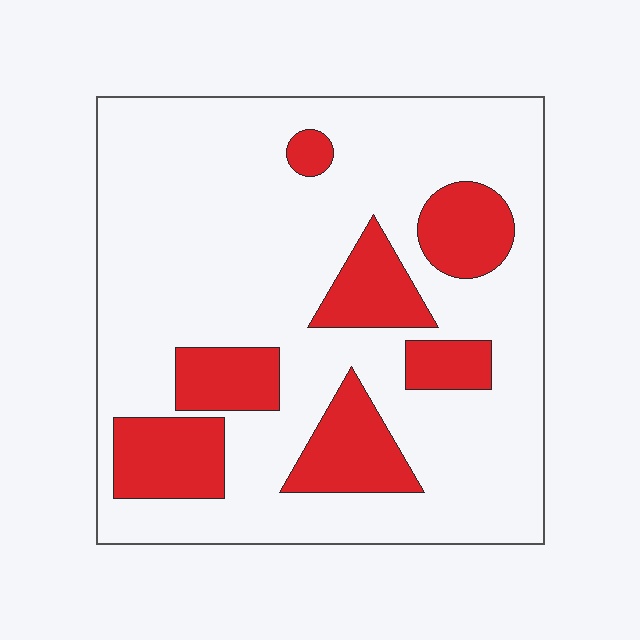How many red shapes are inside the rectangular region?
7.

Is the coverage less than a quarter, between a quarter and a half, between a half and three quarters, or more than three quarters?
Less than a quarter.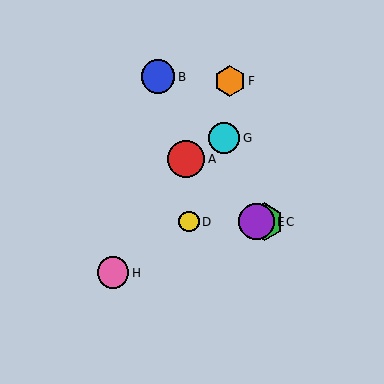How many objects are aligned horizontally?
3 objects (C, D, E) are aligned horizontally.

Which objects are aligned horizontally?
Objects C, D, E are aligned horizontally.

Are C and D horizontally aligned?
Yes, both are at y≈222.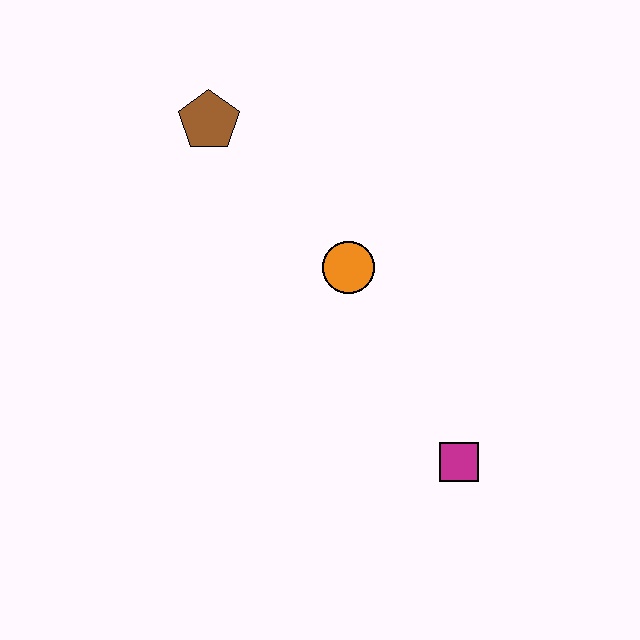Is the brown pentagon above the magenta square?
Yes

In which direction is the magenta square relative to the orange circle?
The magenta square is below the orange circle.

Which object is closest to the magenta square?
The orange circle is closest to the magenta square.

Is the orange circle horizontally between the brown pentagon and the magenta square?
Yes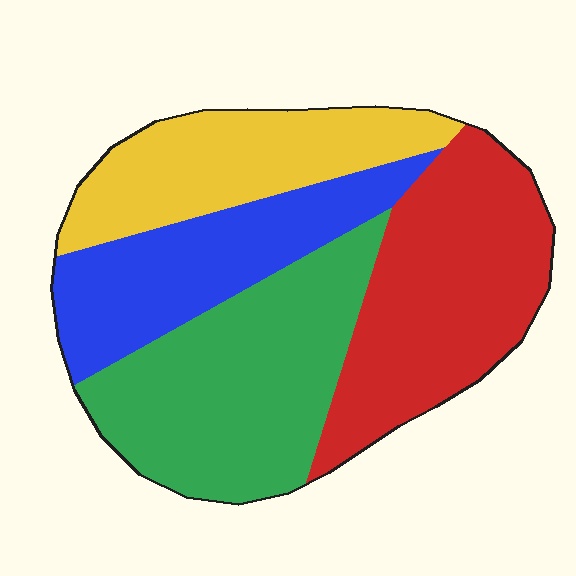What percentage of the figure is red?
Red takes up about one quarter (1/4) of the figure.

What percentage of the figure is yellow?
Yellow covers around 20% of the figure.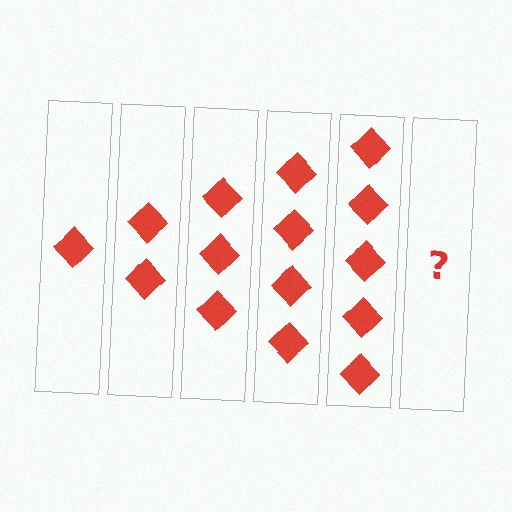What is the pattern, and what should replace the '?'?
The pattern is that each step adds one more diamond. The '?' should be 6 diamonds.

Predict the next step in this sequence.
The next step is 6 diamonds.